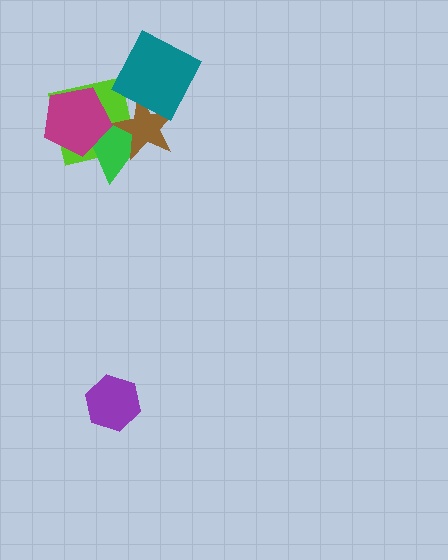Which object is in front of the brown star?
The teal square is in front of the brown star.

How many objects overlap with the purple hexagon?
0 objects overlap with the purple hexagon.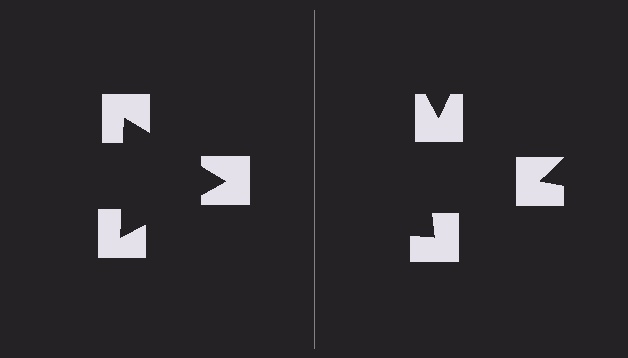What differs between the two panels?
The notched squares are positioned identically on both sides; only the wedge orientations differ. On the left they align to a triangle; on the right they are misaligned.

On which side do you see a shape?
An illusory triangle appears on the left side. On the right side the wedge cuts are rotated, so no coherent shape forms.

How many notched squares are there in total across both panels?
6 — 3 on each side.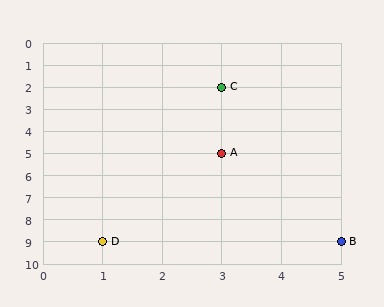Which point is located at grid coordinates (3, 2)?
Point C is at (3, 2).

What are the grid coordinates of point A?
Point A is at grid coordinates (3, 5).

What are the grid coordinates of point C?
Point C is at grid coordinates (3, 2).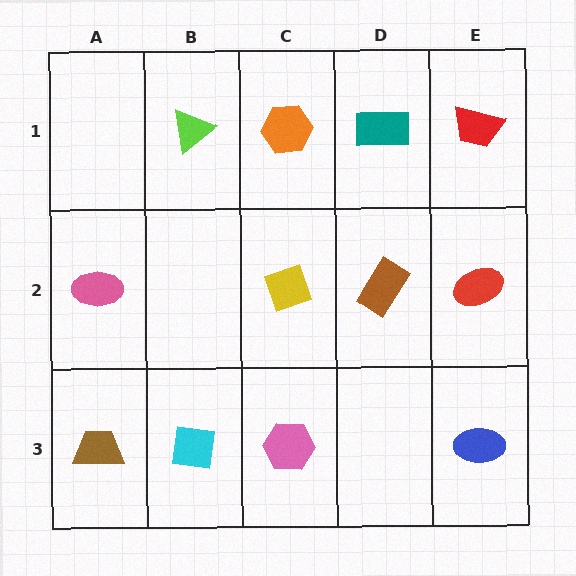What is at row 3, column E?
A blue ellipse.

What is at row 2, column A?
A pink ellipse.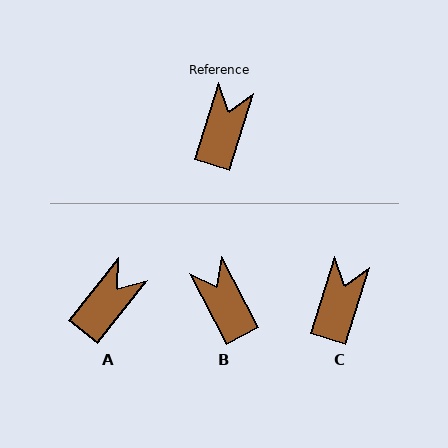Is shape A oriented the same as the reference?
No, it is off by about 21 degrees.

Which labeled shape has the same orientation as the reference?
C.